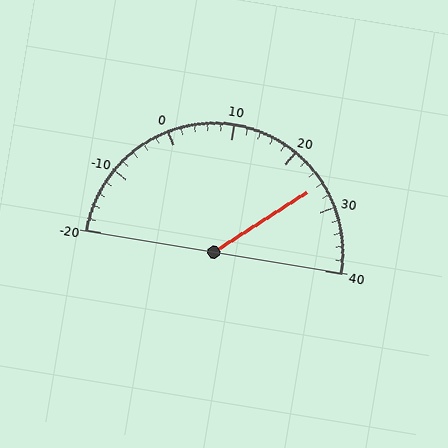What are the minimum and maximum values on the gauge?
The gauge ranges from -20 to 40.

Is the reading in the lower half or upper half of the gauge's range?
The reading is in the upper half of the range (-20 to 40).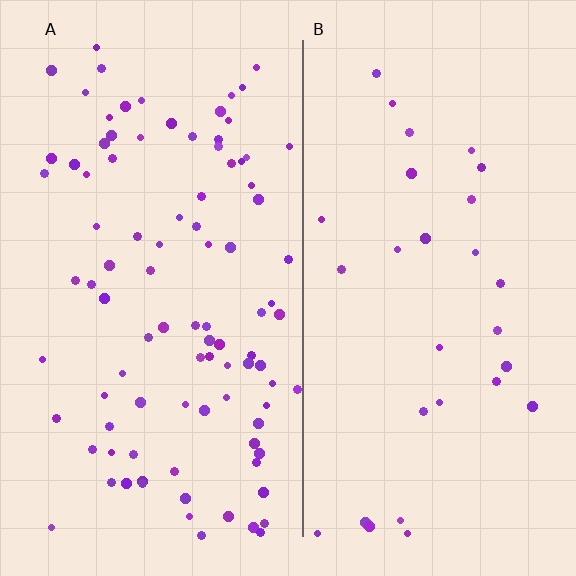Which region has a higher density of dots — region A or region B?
A (the left).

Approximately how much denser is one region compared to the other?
Approximately 3.3× — region A over region B.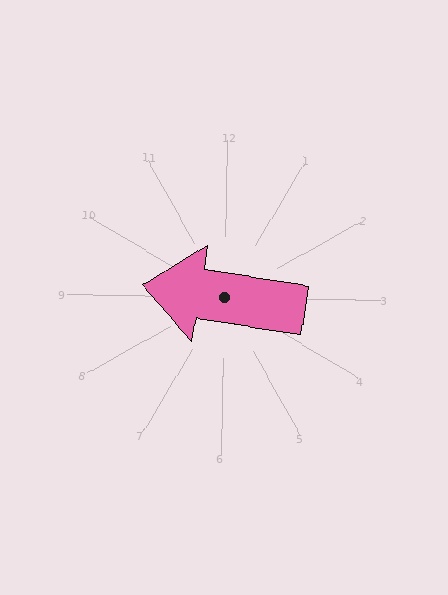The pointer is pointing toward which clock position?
Roughly 9 o'clock.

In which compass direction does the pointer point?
West.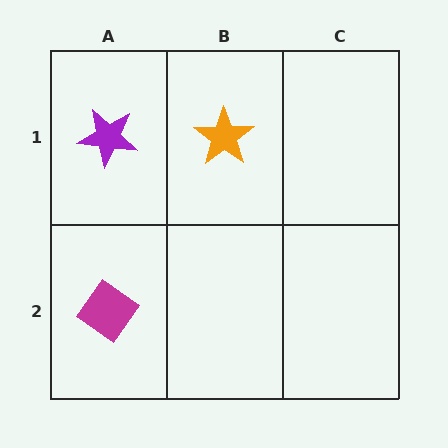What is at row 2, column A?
A magenta diamond.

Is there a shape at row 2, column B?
No, that cell is empty.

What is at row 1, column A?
A purple star.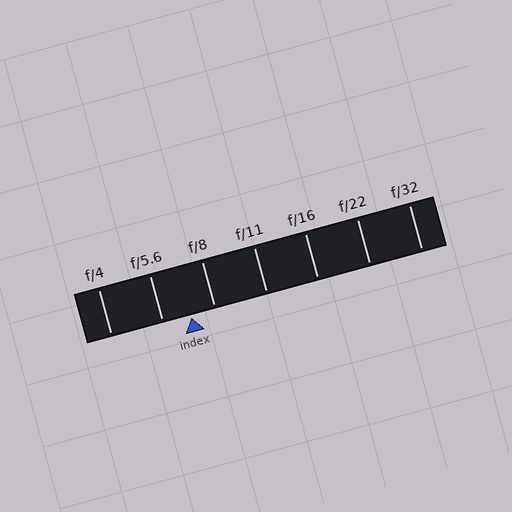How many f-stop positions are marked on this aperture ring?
There are 7 f-stop positions marked.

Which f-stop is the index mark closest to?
The index mark is closest to f/8.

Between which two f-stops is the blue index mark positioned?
The index mark is between f/5.6 and f/8.